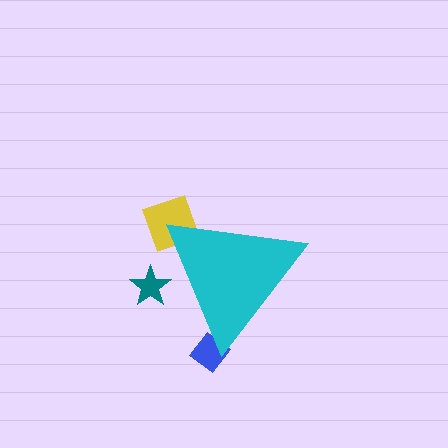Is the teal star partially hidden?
Yes, the teal star is partially hidden behind the cyan triangle.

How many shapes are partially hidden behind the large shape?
3 shapes are partially hidden.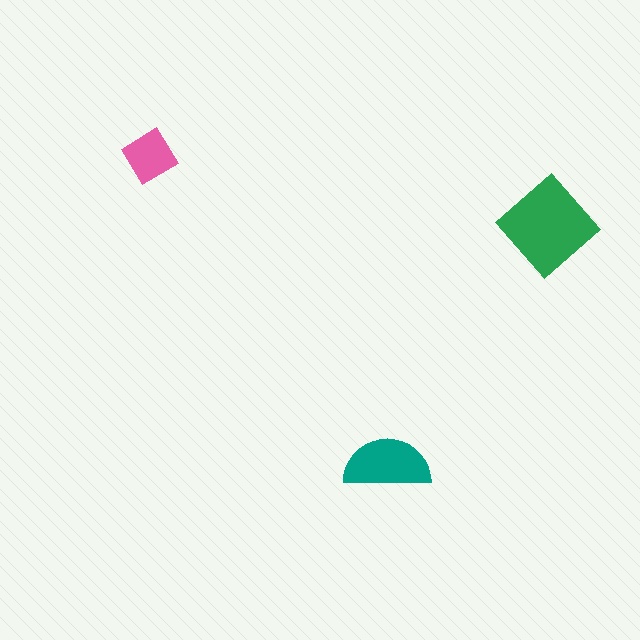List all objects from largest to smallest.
The green diamond, the teal semicircle, the pink diamond.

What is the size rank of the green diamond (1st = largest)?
1st.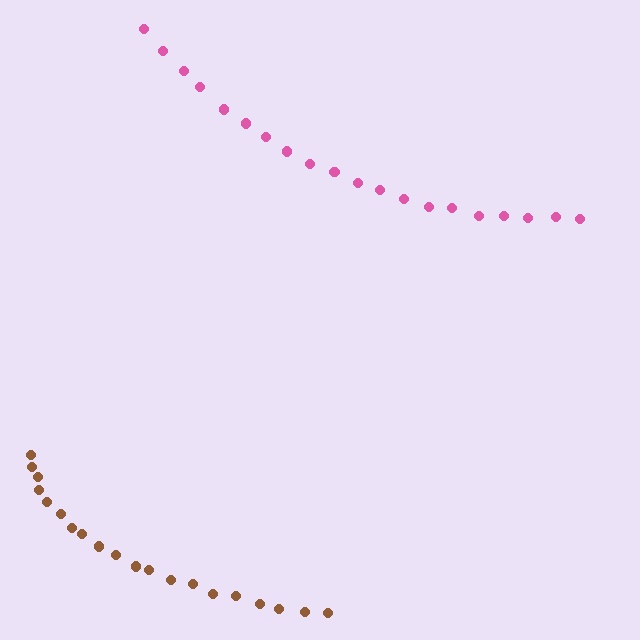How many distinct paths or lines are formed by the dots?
There are 2 distinct paths.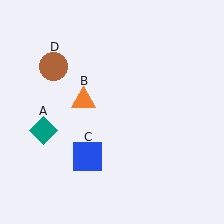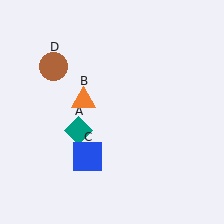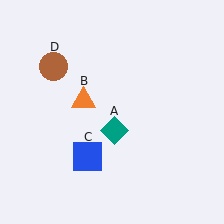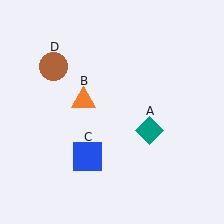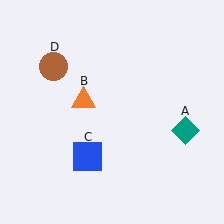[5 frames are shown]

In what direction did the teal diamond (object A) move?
The teal diamond (object A) moved right.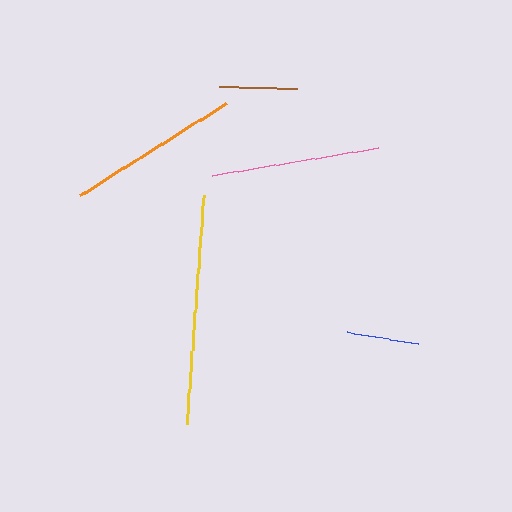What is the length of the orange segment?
The orange segment is approximately 173 pixels long.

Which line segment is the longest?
The yellow line is the longest at approximately 230 pixels.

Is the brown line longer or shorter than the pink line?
The pink line is longer than the brown line.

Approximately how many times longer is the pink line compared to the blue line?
The pink line is approximately 2.3 times the length of the blue line.